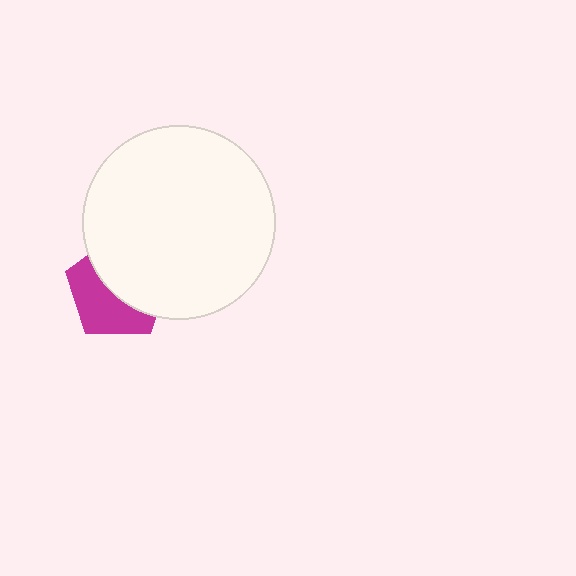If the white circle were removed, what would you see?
You would see the complete magenta pentagon.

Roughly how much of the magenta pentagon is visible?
About half of it is visible (roughly 46%).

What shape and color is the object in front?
The object in front is a white circle.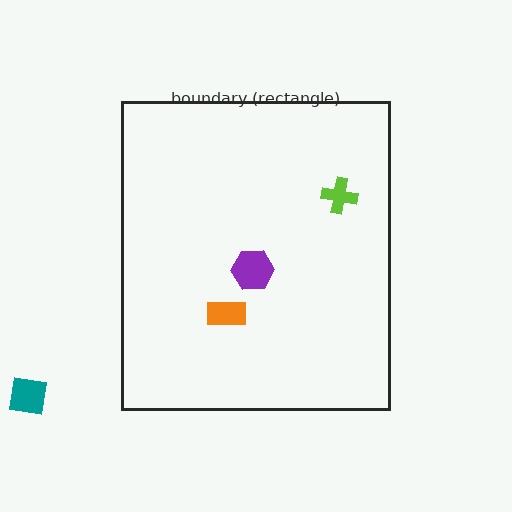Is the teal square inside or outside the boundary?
Outside.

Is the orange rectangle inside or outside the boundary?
Inside.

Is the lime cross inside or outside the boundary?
Inside.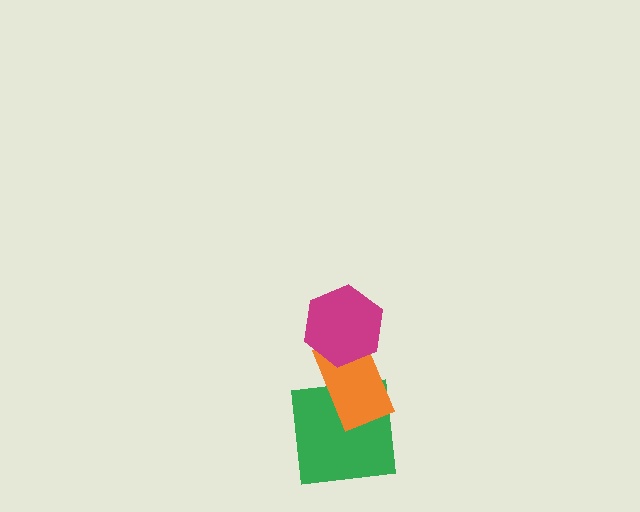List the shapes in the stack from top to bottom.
From top to bottom: the magenta hexagon, the orange rectangle, the green square.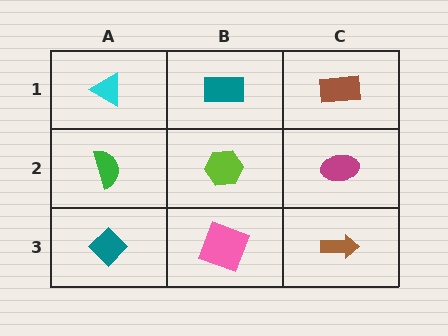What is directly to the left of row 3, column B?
A teal diamond.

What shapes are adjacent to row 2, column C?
A brown rectangle (row 1, column C), a brown arrow (row 3, column C), a lime hexagon (row 2, column B).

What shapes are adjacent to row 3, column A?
A green semicircle (row 2, column A), a pink square (row 3, column B).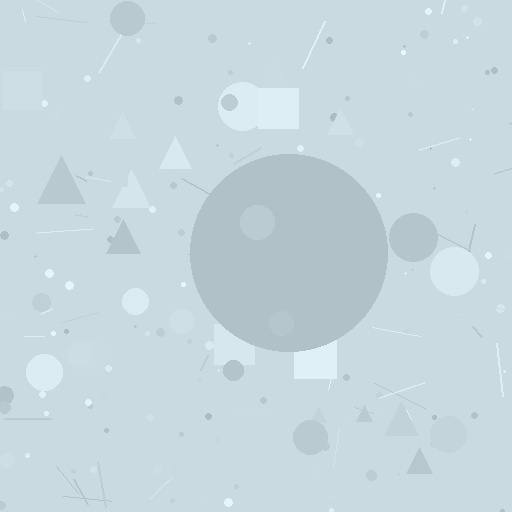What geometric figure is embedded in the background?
A circle is embedded in the background.